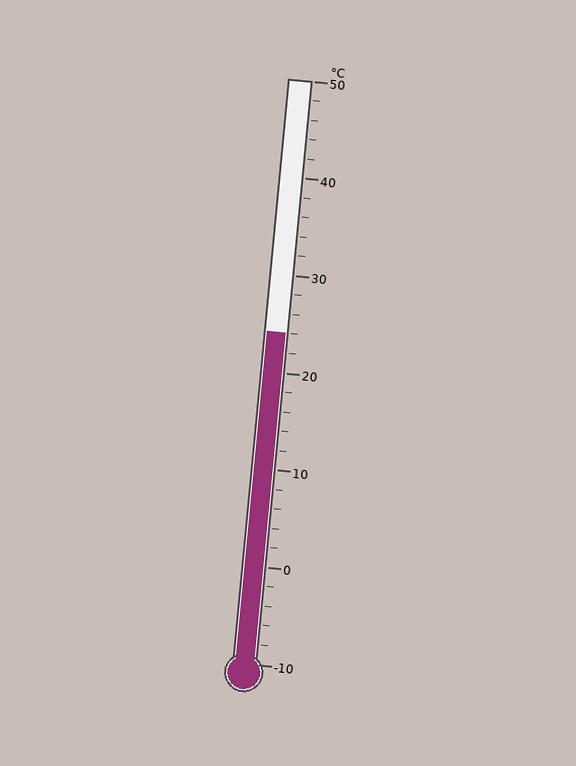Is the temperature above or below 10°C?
The temperature is above 10°C.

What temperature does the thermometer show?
The thermometer shows approximately 24°C.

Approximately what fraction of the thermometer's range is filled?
The thermometer is filled to approximately 55% of its range.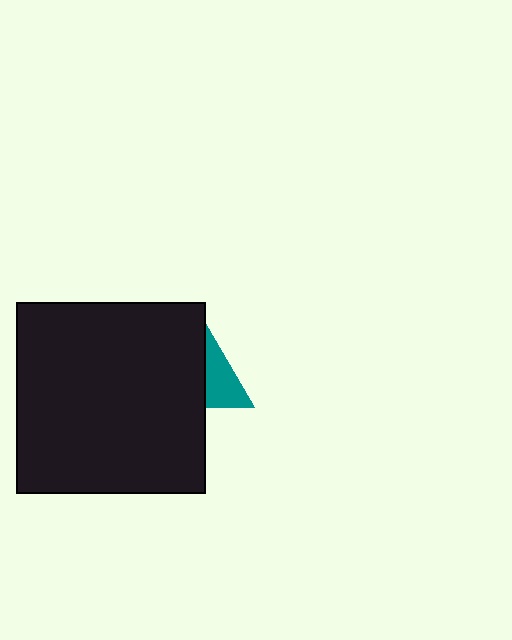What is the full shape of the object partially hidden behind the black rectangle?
The partially hidden object is a teal triangle.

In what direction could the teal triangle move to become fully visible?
The teal triangle could move right. That would shift it out from behind the black rectangle entirely.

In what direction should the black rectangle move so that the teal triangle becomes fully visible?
The black rectangle should move left. That is the shortest direction to clear the overlap and leave the teal triangle fully visible.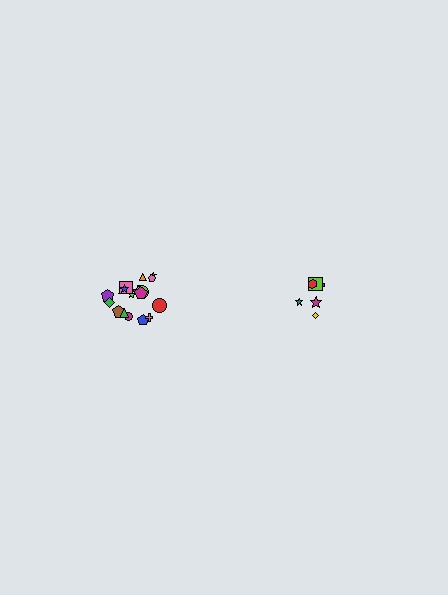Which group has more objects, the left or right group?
The left group.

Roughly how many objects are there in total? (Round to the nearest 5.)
Roughly 25 objects in total.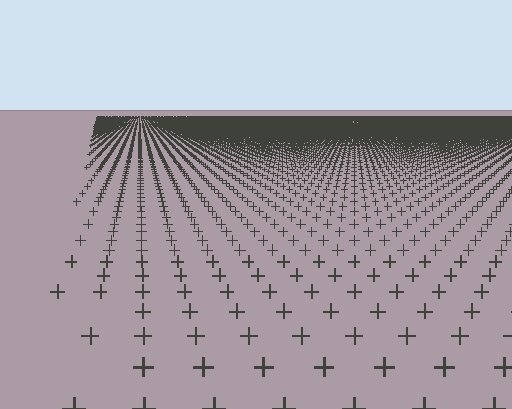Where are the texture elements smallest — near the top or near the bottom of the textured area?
Near the top.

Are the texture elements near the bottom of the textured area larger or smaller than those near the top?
Larger. Near the bottom, elements are closer to the viewer and appear at a bigger on-screen size.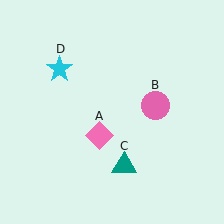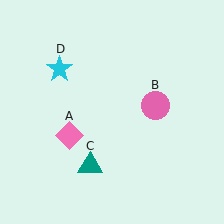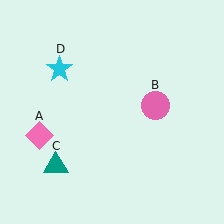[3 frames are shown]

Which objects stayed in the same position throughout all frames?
Pink circle (object B) and cyan star (object D) remained stationary.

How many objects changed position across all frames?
2 objects changed position: pink diamond (object A), teal triangle (object C).